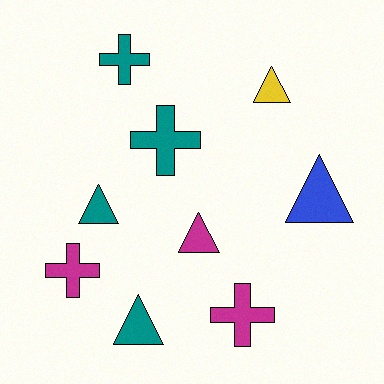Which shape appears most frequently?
Triangle, with 5 objects.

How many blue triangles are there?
There is 1 blue triangle.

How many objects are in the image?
There are 9 objects.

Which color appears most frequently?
Teal, with 4 objects.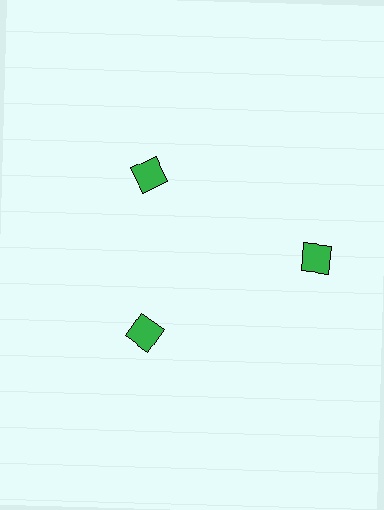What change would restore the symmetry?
The symmetry would be restored by moving it inward, back onto the ring so that all 3 diamonds sit at equal angles and equal distance from the center.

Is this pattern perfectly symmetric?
No. The 3 green diamonds are arranged in a ring, but one element near the 3 o'clock position is pushed outward from the center, breaking the 3-fold rotational symmetry.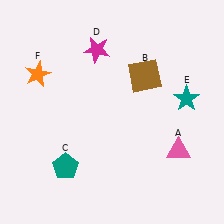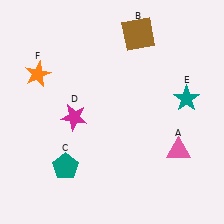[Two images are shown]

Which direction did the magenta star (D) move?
The magenta star (D) moved down.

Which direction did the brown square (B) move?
The brown square (B) moved up.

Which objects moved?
The objects that moved are: the brown square (B), the magenta star (D).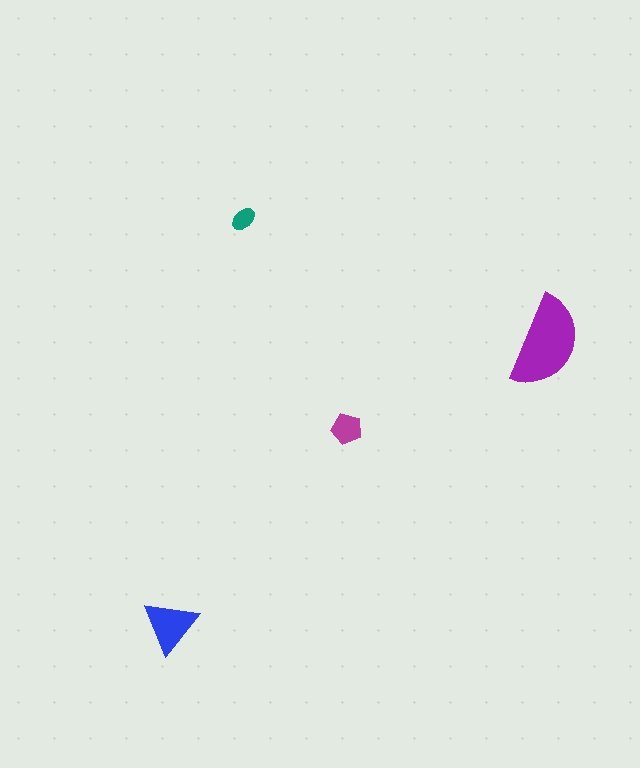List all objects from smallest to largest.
The teal ellipse, the magenta pentagon, the blue triangle, the purple semicircle.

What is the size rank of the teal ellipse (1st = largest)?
4th.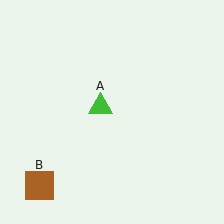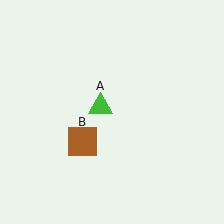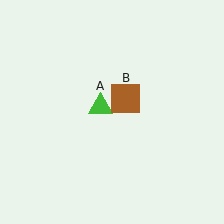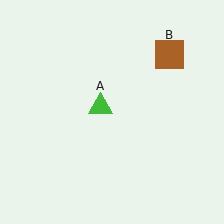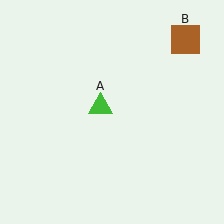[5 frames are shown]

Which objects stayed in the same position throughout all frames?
Green triangle (object A) remained stationary.